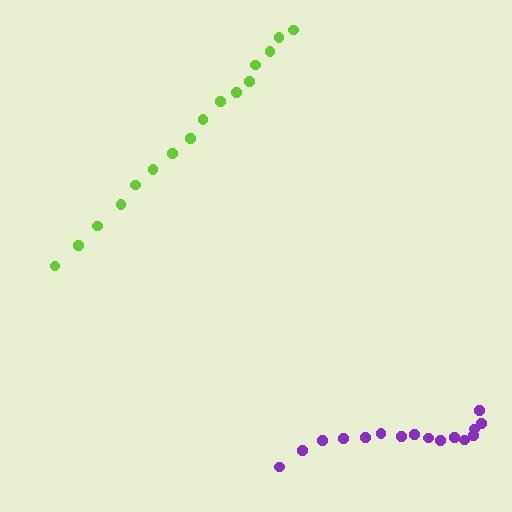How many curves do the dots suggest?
There are 2 distinct paths.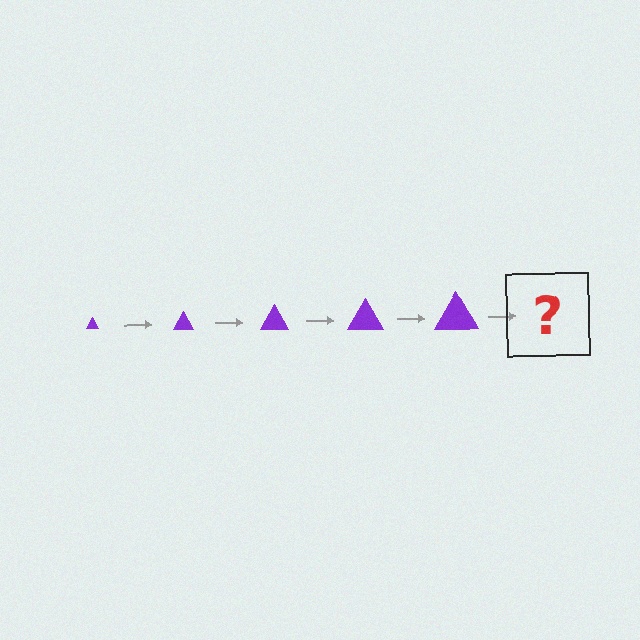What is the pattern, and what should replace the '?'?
The pattern is that the triangle gets progressively larger each step. The '?' should be a purple triangle, larger than the previous one.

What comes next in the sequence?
The next element should be a purple triangle, larger than the previous one.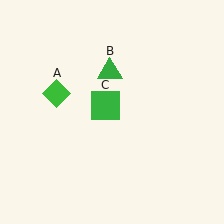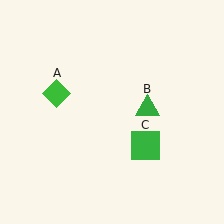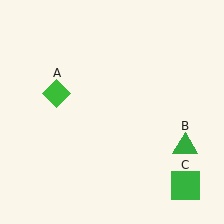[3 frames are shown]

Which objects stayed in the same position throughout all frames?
Green diamond (object A) remained stationary.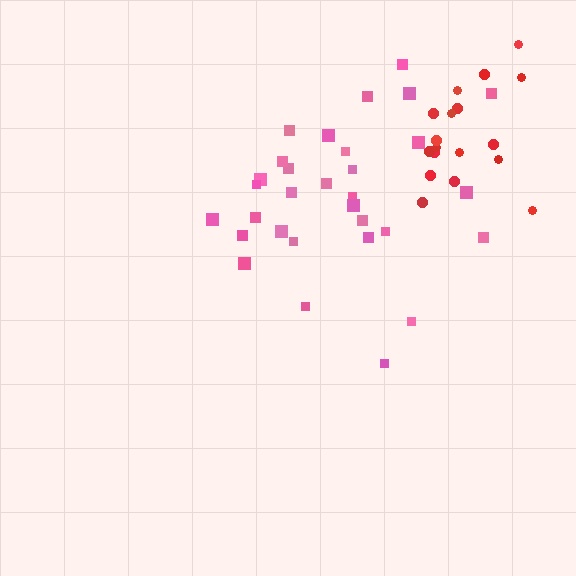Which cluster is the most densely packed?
Red.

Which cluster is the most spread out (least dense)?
Pink.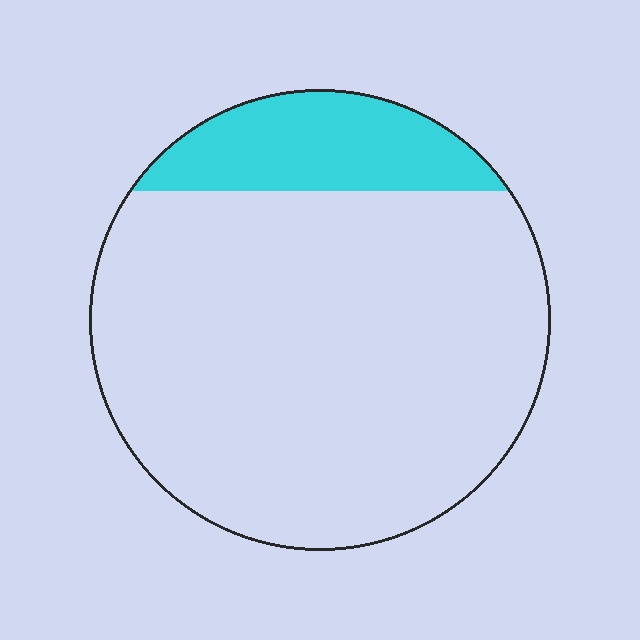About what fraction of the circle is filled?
About one sixth (1/6).